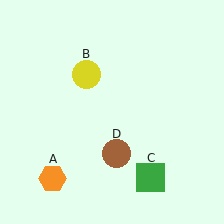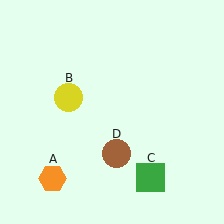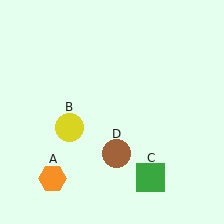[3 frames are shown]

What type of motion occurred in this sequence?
The yellow circle (object B) rotated counterclockwise around the center of the scene.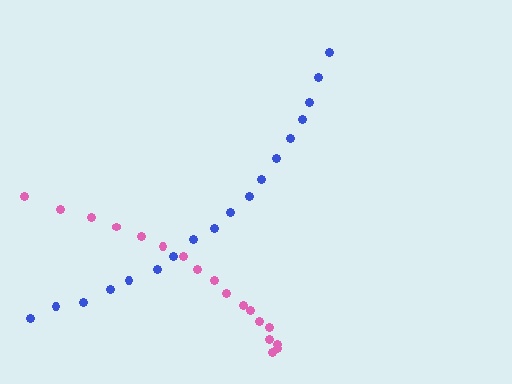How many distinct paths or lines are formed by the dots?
There are 2 distinct paths.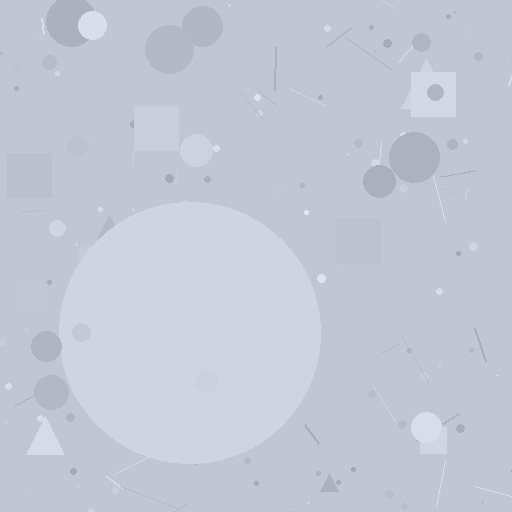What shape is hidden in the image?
A circle is hidden in the image.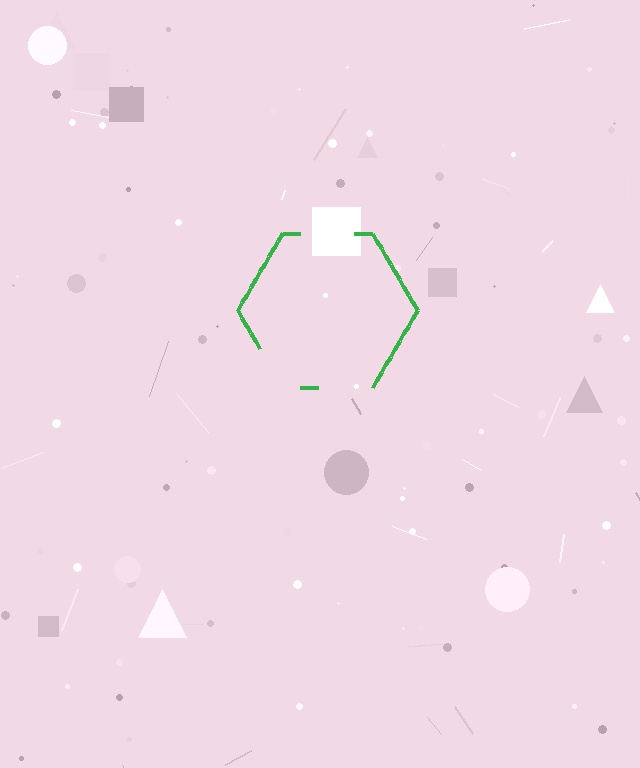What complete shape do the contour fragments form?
The contour fragments form a hexagon.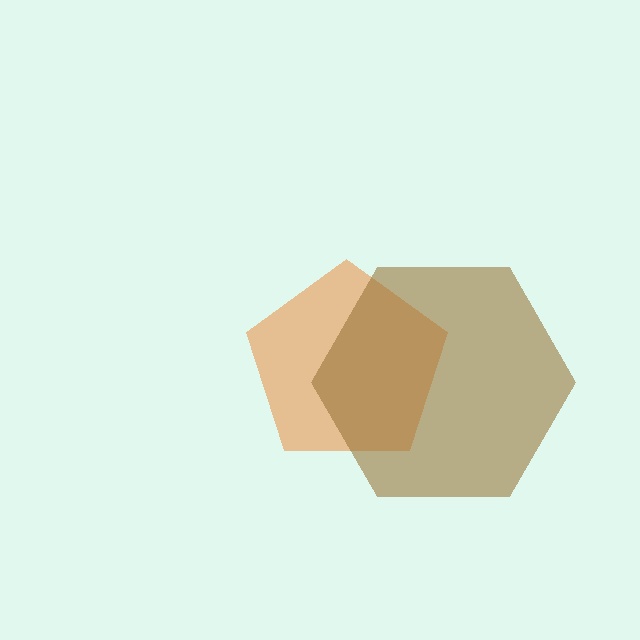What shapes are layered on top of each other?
The layered shapes are: an orange pentagon, a brown hexagon.